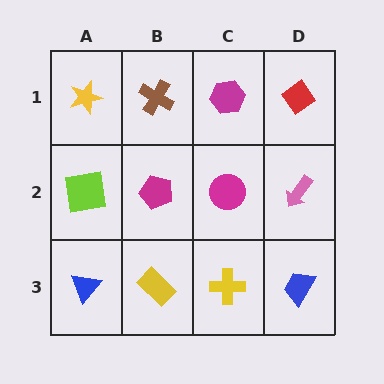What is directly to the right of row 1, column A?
A brown cross.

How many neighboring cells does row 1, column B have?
3.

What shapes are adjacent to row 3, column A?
A lime square (row 2, column A), a yellow rectangle (row 3, column B).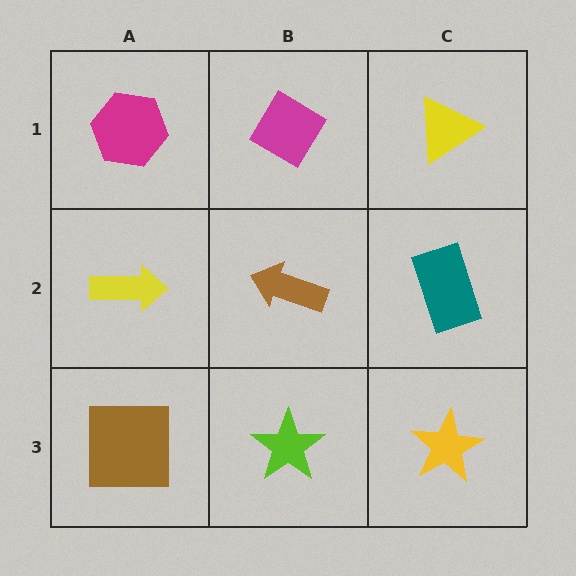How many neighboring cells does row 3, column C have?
2.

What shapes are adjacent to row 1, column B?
A brown arrow (row 2, column B), a magenta hexagon (row 1, column A), a yellow triangle (row 1, column C).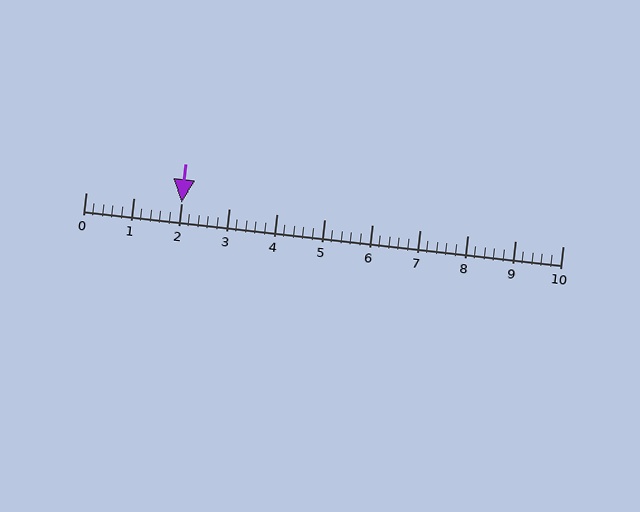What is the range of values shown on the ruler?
The ruler shows values from 0 to 10.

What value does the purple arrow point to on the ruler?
The purple arrow points to approximately 2.0.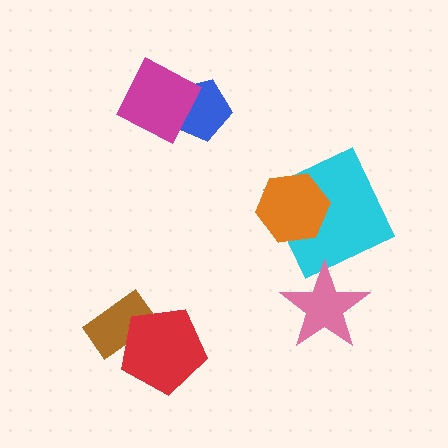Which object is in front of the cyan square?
The orange hexagon is in front of the cyan square.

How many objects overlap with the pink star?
0 objects overlap with the pink star.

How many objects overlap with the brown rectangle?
1 object overlaps with the brown rectangle.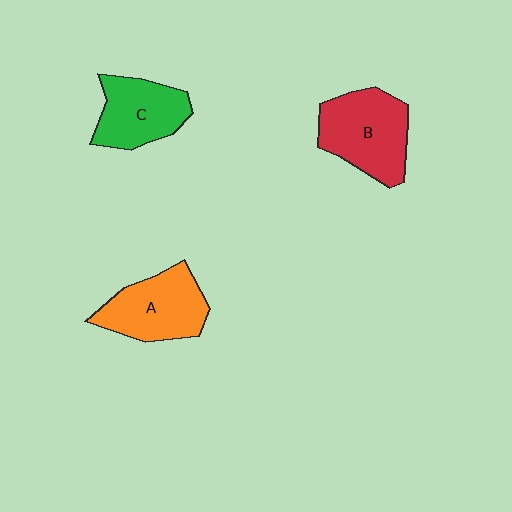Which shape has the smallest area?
Shape C (green).